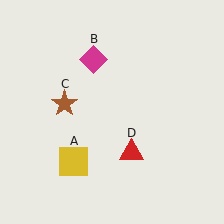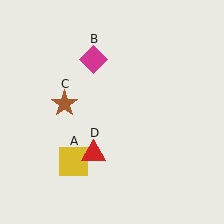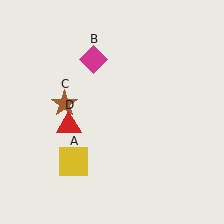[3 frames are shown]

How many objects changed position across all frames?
1 object changed position: red triangle (object D).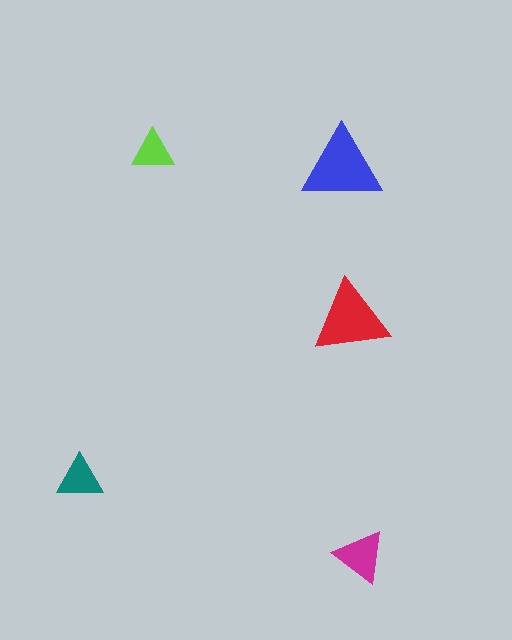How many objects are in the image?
There are 5 objects in the image.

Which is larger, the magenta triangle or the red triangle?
The red one.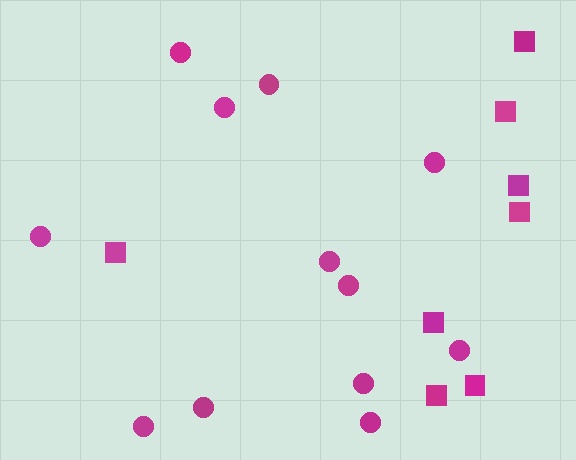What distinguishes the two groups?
There are 2 groups: one group of squares (8) and one group of circles (12).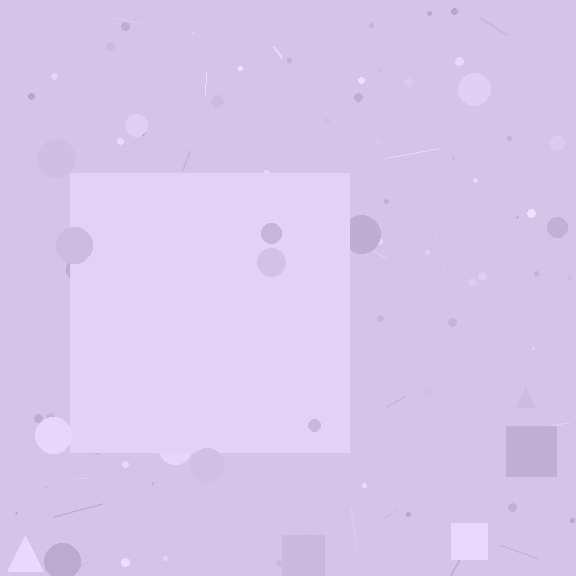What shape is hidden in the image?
A square is hidden in the image.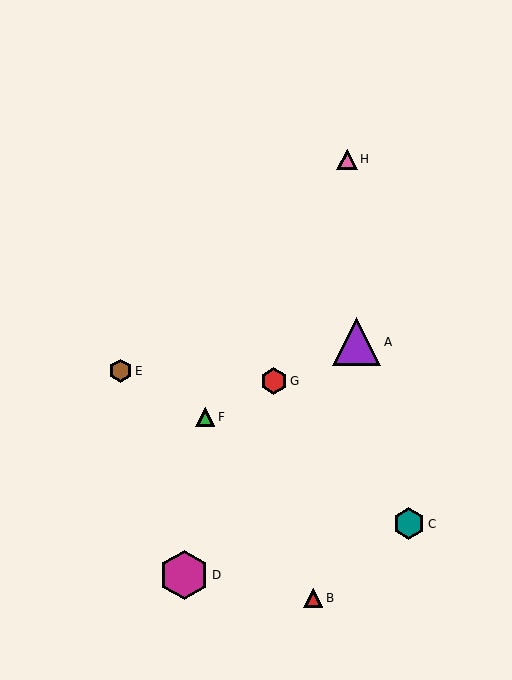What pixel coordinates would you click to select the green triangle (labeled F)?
Click at (205, 417) to select the green triangle F.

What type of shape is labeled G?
Shape G is a red hexagon.